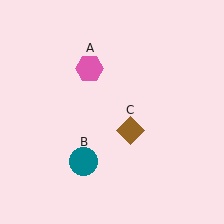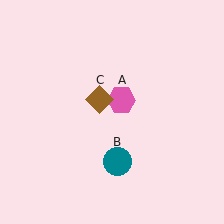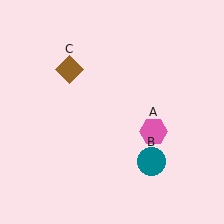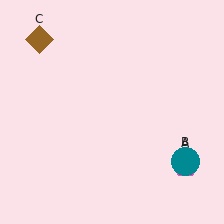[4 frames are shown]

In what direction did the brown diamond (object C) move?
The brown diamond (object C) moved up and to the left.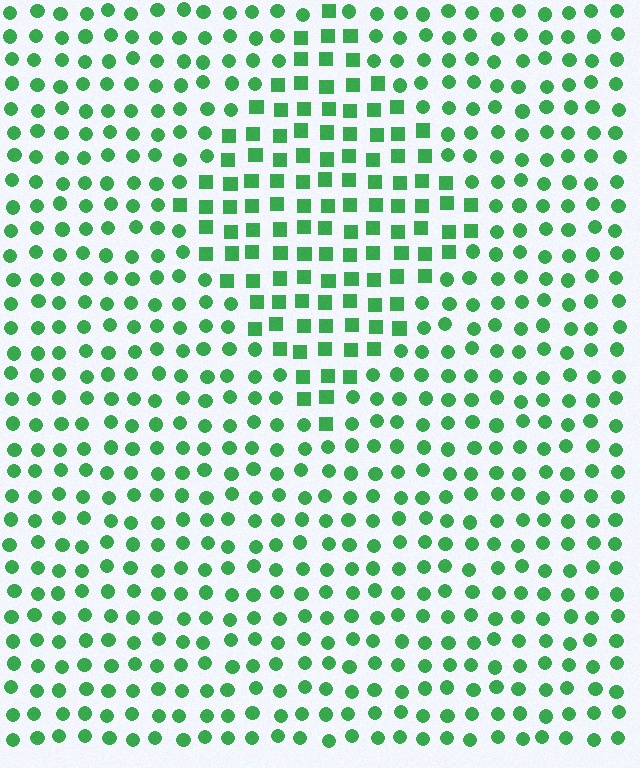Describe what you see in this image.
The image is filled with small green elements arranged in a uniform grid. A diamond-shaped region contains squares, while the surrounding area contains circles. The boundary is defined purely by the change in element shape.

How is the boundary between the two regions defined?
The boundary is defined by a change in element shape: squares inside vs. circles outside. All elements share the same color and spacing.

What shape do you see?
I see a diamond.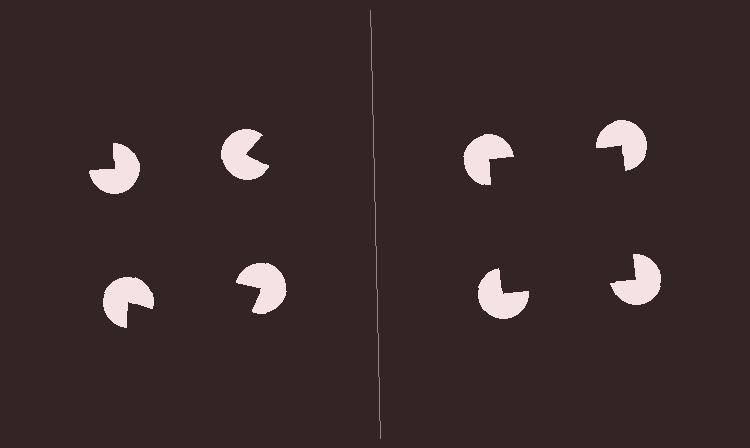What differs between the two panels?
The pac-man discs are positioned identically on both sides; only the wedge orientations differ. On the right they align to a square; on the left they are misaligned.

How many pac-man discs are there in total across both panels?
8 — 4 on each side.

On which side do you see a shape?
An illusory square appears on the right side. On the left side the wedge cuts are rotated, so no coherent shape forms.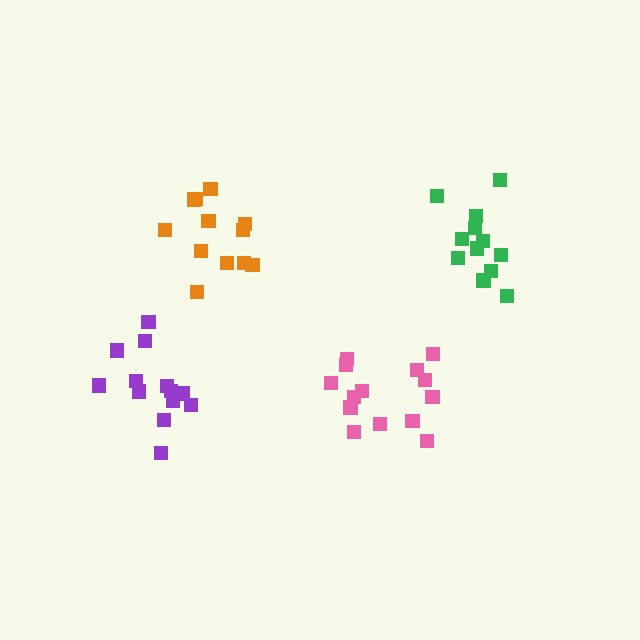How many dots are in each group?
Group 1: 14 dots, Group 2: 12 dots, Group 3: 13 dots, Group 4: 12 dots (51 total).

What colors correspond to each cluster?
The clusters are colored: pink, green, purple, orange.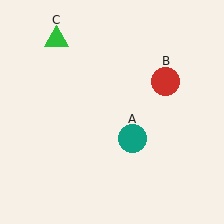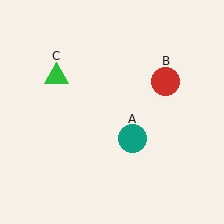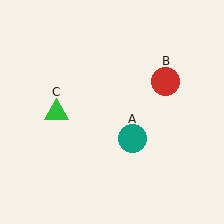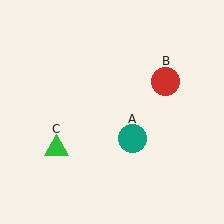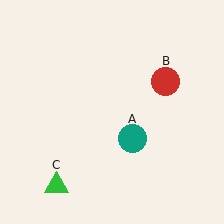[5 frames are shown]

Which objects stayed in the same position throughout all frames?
Teal circle (object A) and red circle (object B) remained stationary.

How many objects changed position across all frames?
1 object changed position: green triangle (object C).